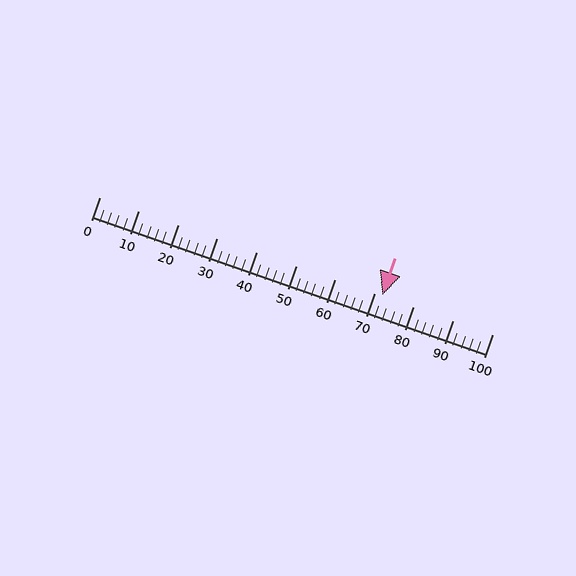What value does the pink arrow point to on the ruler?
The pink arrow points to approximately 72.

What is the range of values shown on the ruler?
The ruler shows values from 0 to 100.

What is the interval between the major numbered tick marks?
The major tick marks are spaced 10 units apart.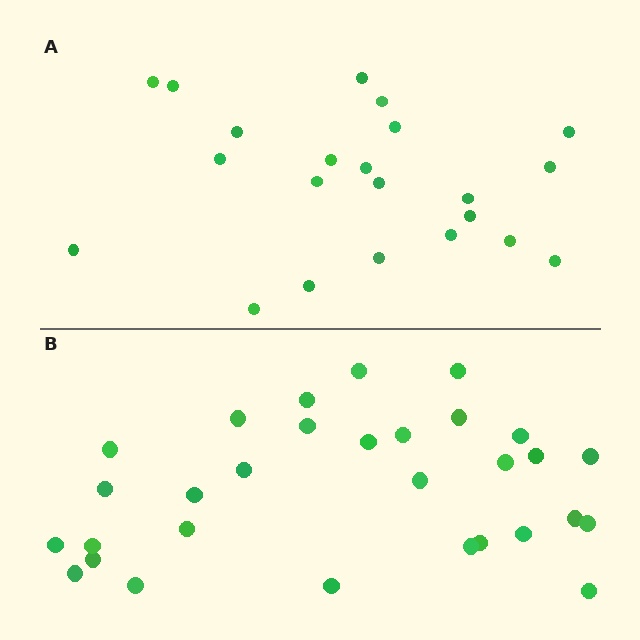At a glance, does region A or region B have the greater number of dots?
Region B (the bottom region) has more dots.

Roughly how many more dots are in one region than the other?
Region B has roughly 8 or so more dots than region A.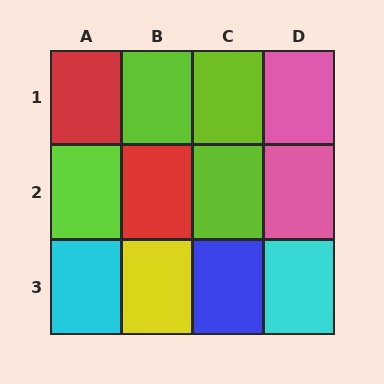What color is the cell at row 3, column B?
Yellow.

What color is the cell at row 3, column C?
Blue.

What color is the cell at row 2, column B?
Red.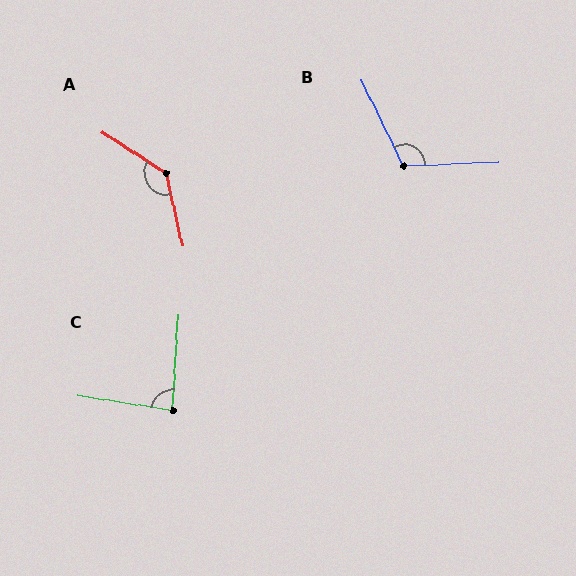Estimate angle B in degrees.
Approximately 113 degrees.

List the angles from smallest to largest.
C (85°), B (113°), A (136°).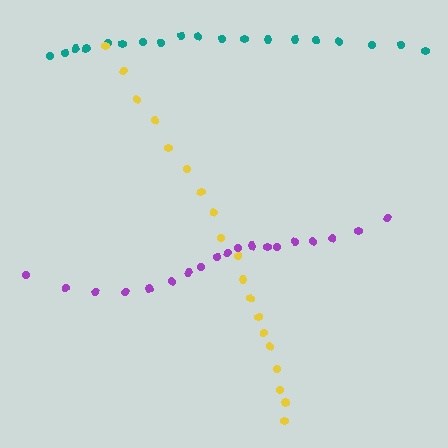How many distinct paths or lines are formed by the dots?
There are 3 distinct paths.